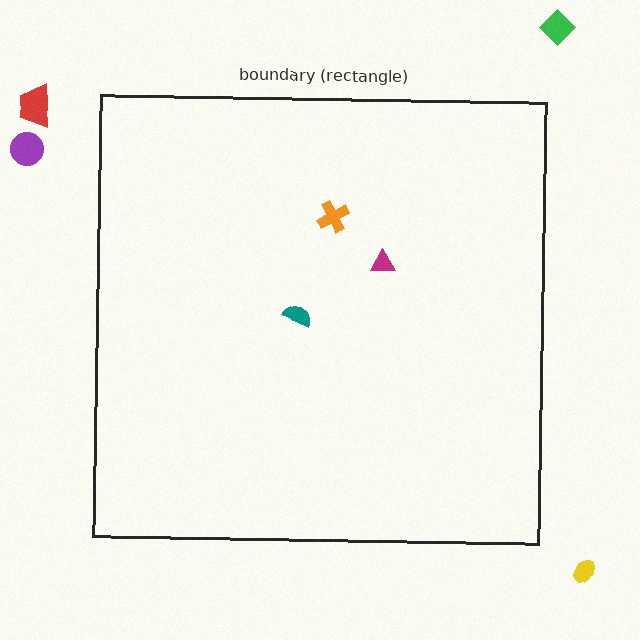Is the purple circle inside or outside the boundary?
Outside.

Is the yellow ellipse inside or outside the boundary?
Outside.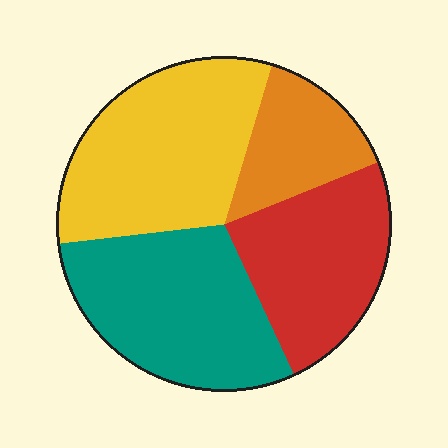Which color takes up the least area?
Orange, at roughly 15%.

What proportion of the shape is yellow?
Yellow takes up between a quarter and a half of the shape.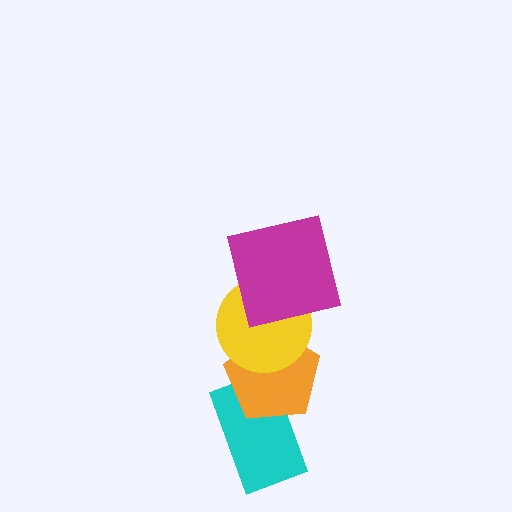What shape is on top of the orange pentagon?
The yellow circle is on top of the orange pentagon.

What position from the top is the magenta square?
The magenta square is 1st from the top.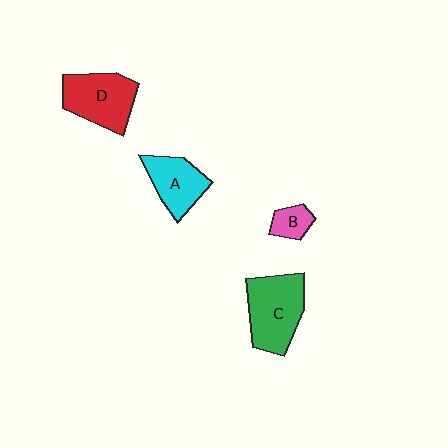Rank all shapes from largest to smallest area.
From largest to smallest: C (green), D (red), A (cyan), B (pink).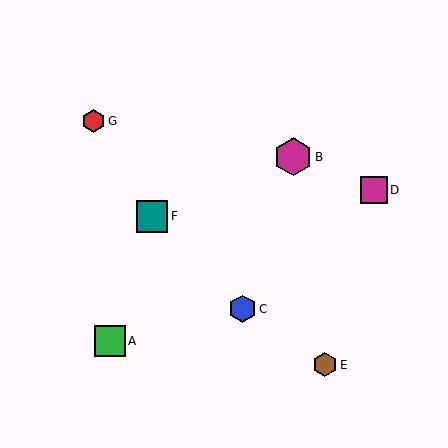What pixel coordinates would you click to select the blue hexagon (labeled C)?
Click at (243, 309) to select the blue hexagon C.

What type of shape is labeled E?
Shape E is a brown hexagon.